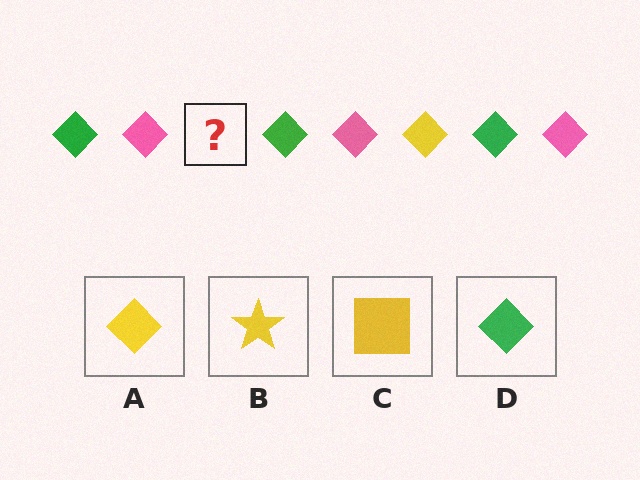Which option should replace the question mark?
Option A.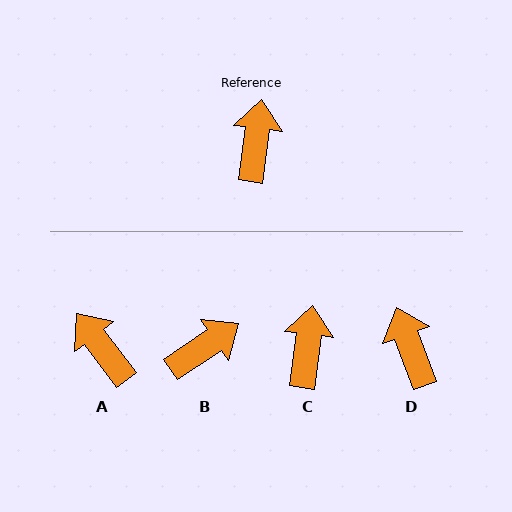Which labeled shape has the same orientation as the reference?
C.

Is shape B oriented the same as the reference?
No, it is off by about 49 degrees.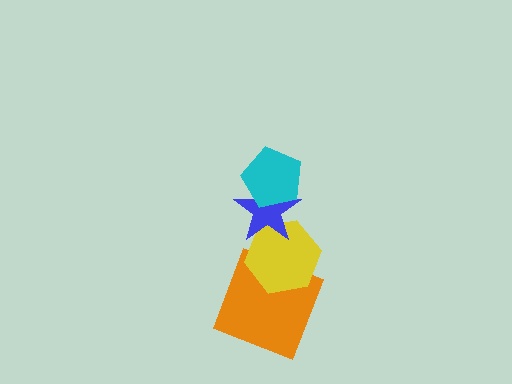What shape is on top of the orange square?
The yellow hexagon is on top of the orange square.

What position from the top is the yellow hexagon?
The yellow hexagon is 3rd from the top.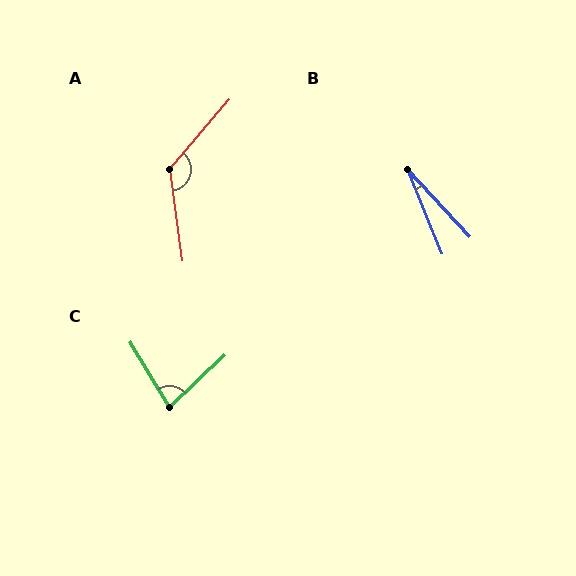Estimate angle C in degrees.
Approximately 77 degrees.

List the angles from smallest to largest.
B (21°), C (77°), A (131°).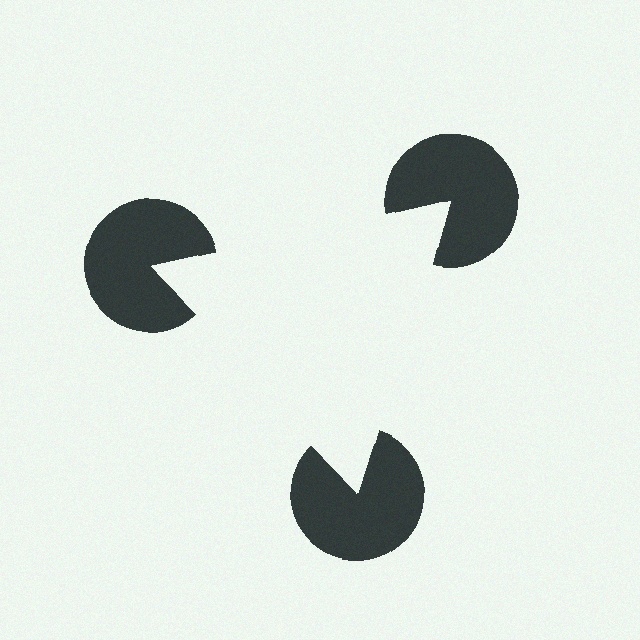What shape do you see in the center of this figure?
An illusory triangle — its edges are inferred from the aligned wedge cuts in the pac-man discs, not physically drawn.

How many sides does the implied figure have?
3 sides.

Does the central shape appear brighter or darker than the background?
It typically appears slightly brighter than the background, even though no actual brightness change is drawn.